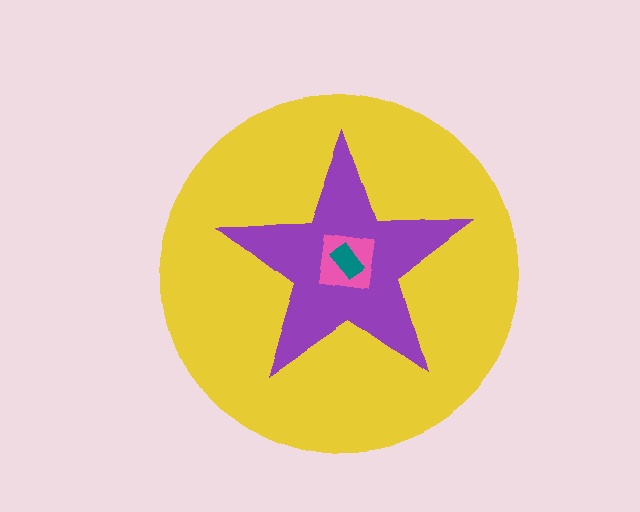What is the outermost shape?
The yellow circle.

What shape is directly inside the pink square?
The teal rectangle.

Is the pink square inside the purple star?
Yes.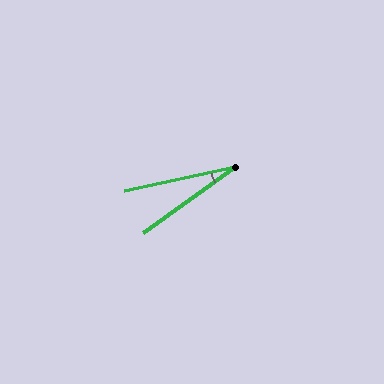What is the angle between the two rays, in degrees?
Approximately 23 degrees.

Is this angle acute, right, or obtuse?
It is acute.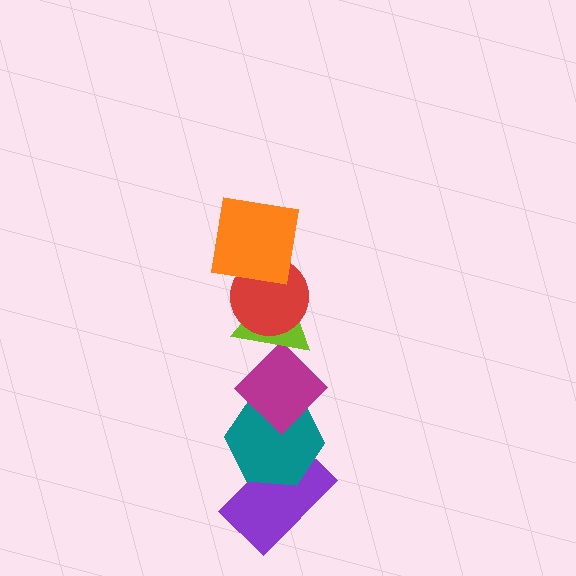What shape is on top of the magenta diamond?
The lime triangle is on top of the magenta diamond.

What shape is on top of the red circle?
The orange square is on top of the red circle.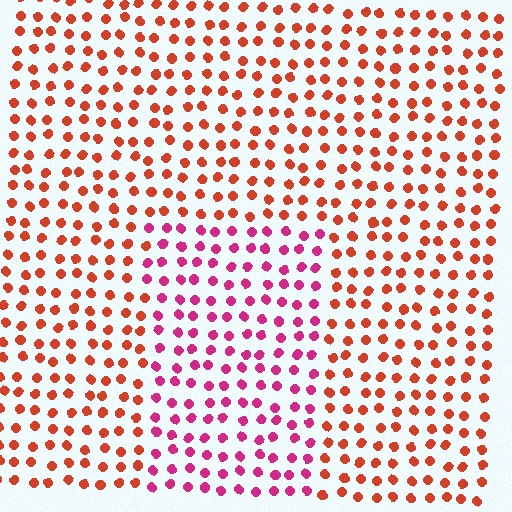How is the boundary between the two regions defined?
The boundary is defined purely by a slight shift in hue (about 43 degrees). Spacing, size, and orientation are identical on both sides.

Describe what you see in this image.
The image is filled with small red elements in a uniform arrangement. A rectangle-shaped region is visible where the elements are tinted to a slightly different hue, forming a subtle color boundary.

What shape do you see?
I see a rectangle.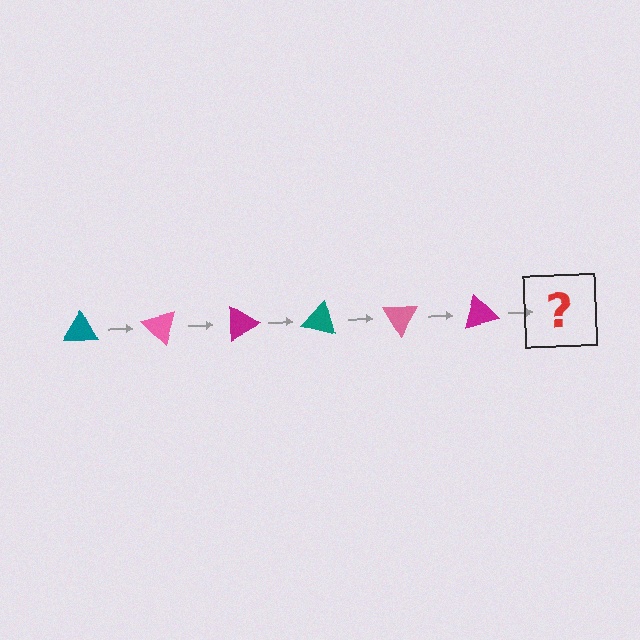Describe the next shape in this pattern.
It should be a teal triangle, rotated 270 degrees from the start.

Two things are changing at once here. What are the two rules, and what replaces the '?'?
The two rules are that it rotates 45 degrees each step and the color cycles through teal, pink, and magenta. The '?' should be a teal triangle, rotated 270 degrees from the start.